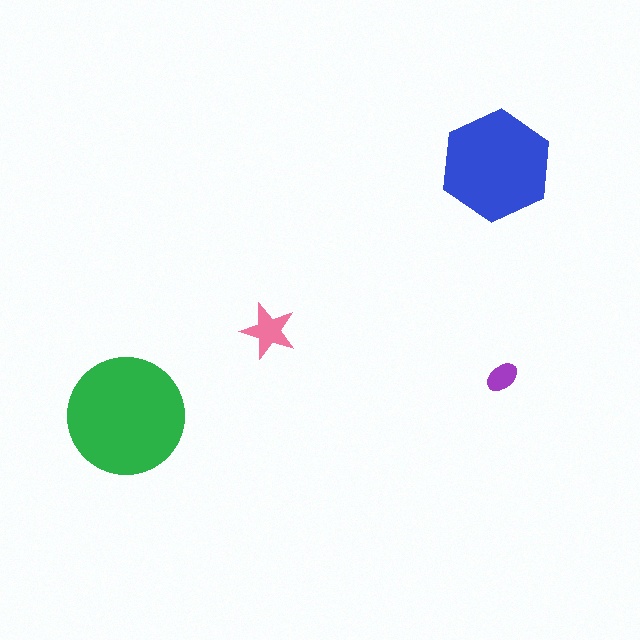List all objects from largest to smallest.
The green circle, the blue hexagon, the pink star, the purple ellipse.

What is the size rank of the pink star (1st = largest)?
3rd.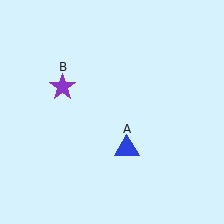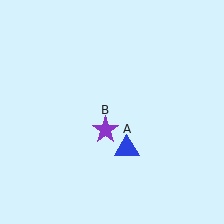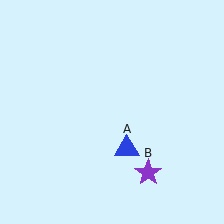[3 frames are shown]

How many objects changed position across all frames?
1 object changed position: purple star (object B).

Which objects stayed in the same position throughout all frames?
Blue triangle (object A) remained stationary.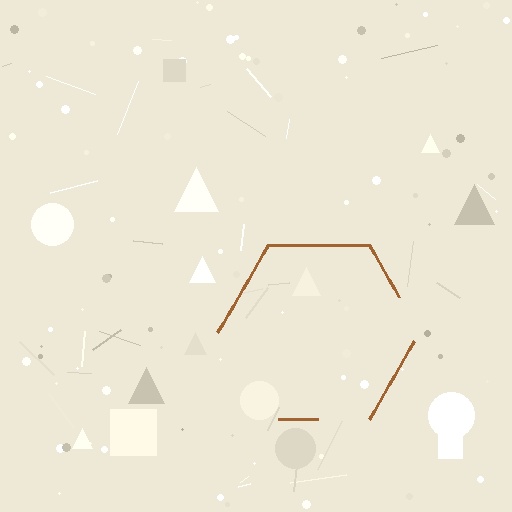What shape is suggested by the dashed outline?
The dashed outline suggests a hexagon.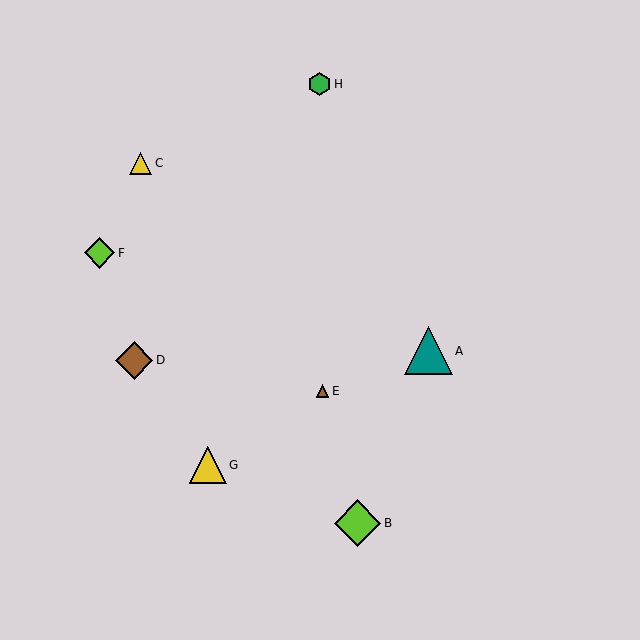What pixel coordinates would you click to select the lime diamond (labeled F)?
Click at (100, 253) to select the lime diamond F.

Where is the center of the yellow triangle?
The center of the yellow triangle is at (141, 163).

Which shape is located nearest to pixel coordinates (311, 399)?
The brown triangle (labeled E) at (323, 391) is nearest to that location.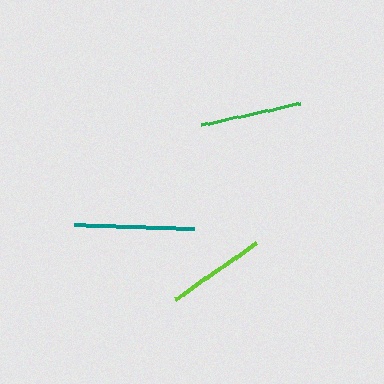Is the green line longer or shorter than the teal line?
The teal line is longer than the green line.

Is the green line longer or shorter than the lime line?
The green line is longer than the lime line.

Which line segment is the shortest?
The lime line is the shortest at approximately 99 pixels.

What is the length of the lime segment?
The lime segment is approximately 99 pixels long.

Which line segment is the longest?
The teal line is the longest at approximately 120 pixels.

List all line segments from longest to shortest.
From longest to shortest: teal, green, lime.